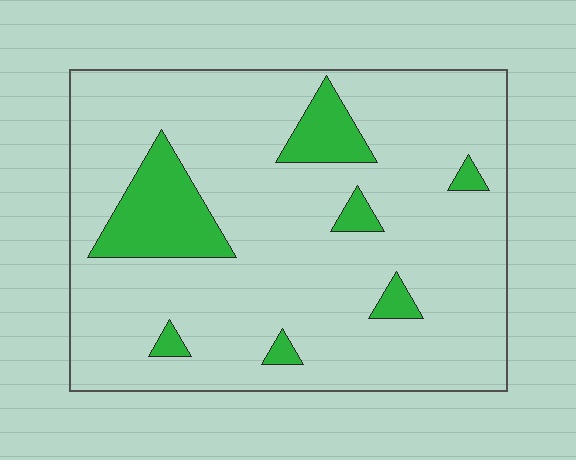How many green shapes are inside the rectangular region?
7.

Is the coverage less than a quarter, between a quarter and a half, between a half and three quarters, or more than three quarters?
Less than a quarter.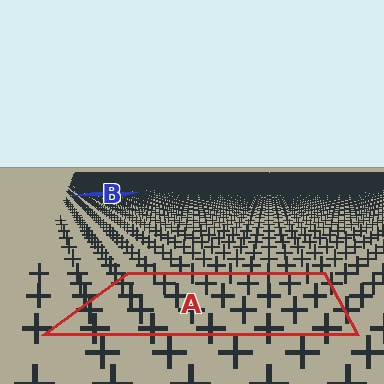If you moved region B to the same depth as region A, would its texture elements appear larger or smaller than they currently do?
They would appear larger. At a closer depth, the same texture elements are projected at a bigger on-screen size.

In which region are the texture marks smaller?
The texture marks are smaller in region B, because it is farther away.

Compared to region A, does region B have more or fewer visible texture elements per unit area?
Region B has more texture elements per unit area — they are packed more densely because it is farther away.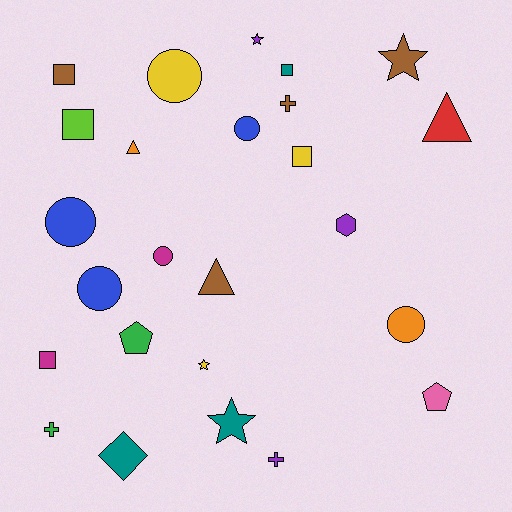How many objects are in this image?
There are 25 objects.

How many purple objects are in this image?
There are 3 purple objects.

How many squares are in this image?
There are 5 squares.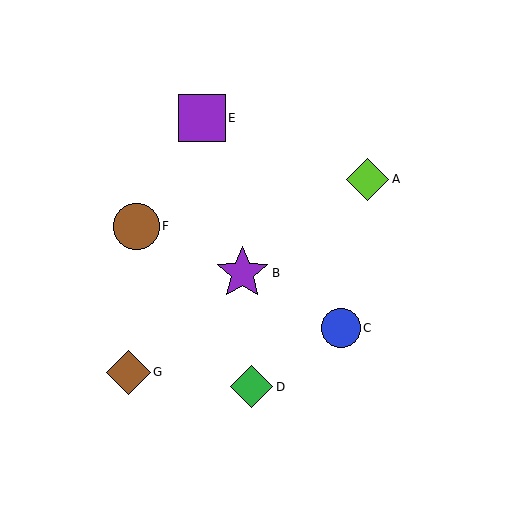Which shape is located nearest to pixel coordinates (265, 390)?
The green diamond (labeled D) at (252, 387) is nearest to that location.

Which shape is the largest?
The purple star (labeled B) is the largest.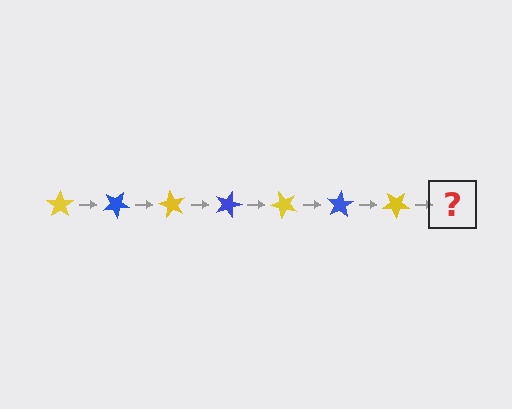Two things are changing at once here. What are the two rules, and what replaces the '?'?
The two rules are that it rotates 30 degrees each step and the color cycles through yellow and blue. The '?' should be a blue star, rotated 210 degrees from the start.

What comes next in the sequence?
The next element should be a blue star, rotated 210 degrees from the start.